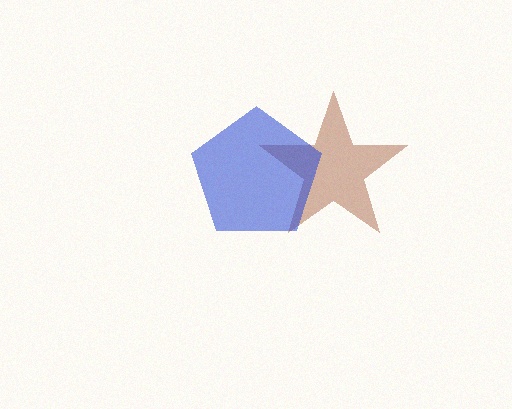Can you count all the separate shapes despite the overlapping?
Yes, there are 2 separate shapes.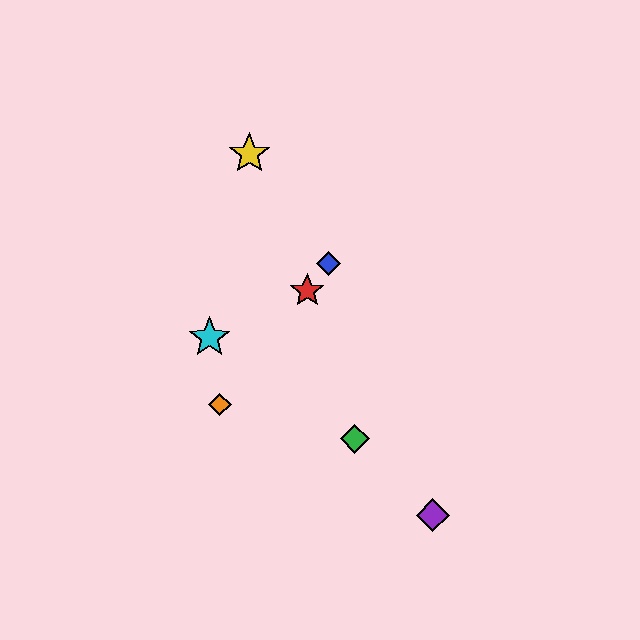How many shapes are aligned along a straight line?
3 shapes (the red star, the blue diamond, the orange diamond) are aligned along a straight line.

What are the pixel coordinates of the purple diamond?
The purple diamond is at (433, 515).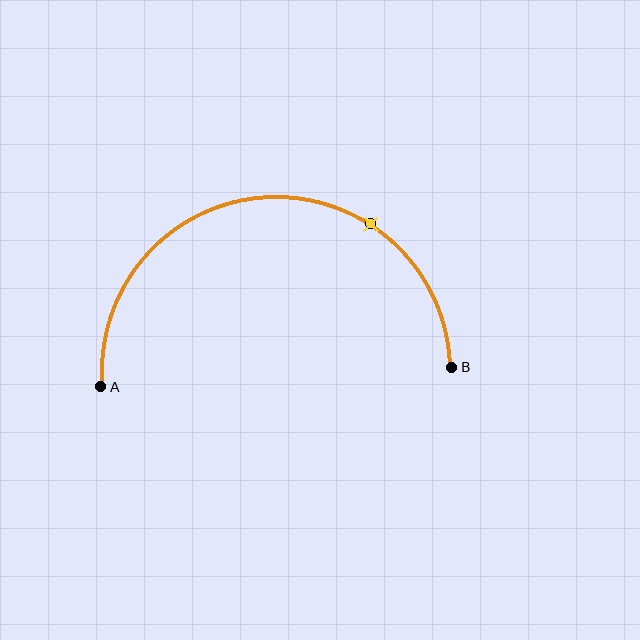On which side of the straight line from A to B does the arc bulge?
The arc bulges above the straight line connecting A and B.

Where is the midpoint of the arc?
The arc midpoint is the point on the curve farthest from the straight line joining A and B. It sits above that line.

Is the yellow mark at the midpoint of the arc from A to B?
No. The yellow mark lies on the arc but is closer to endpoint B. The arc midpoint would be at the point on the curve equidistant along the arc from both A and B.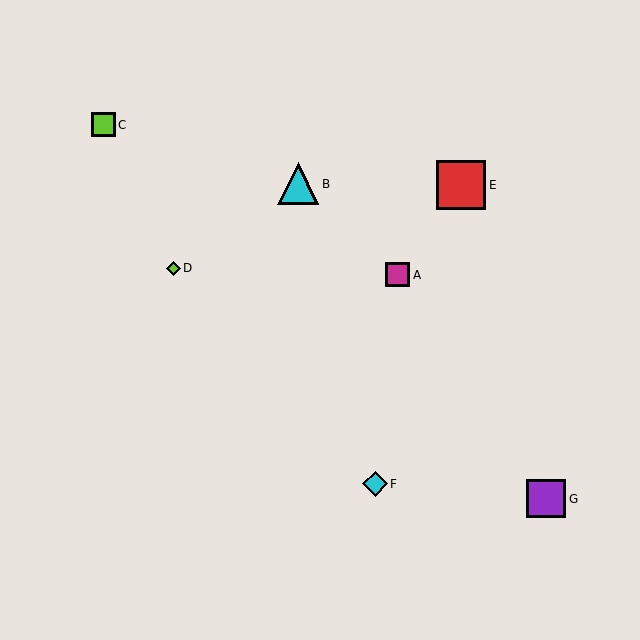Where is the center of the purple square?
The center of the purple square is at (546, 499).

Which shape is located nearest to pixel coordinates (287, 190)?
The cyan triangle (labeled B) at (298, 184) is nearest to that location.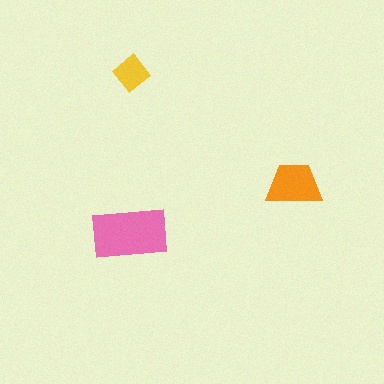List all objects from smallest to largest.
The yellow diamond, the orange trapezoid, the pink rectangle.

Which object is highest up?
The yellow diamond is topmost.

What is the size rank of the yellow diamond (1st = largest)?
3rd.